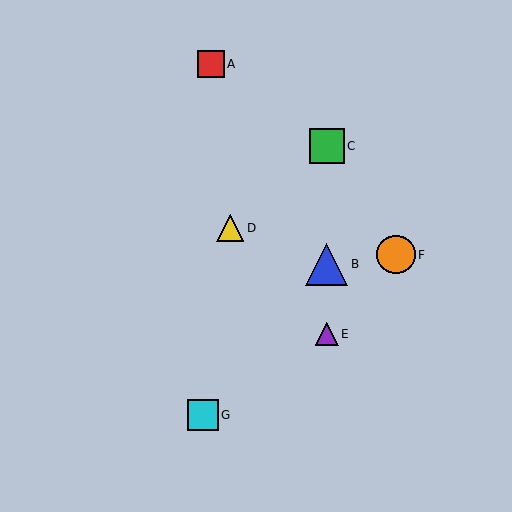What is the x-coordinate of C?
Object C is at x≈327.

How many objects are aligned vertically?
3 objects (B, C, E) are aligned vertically.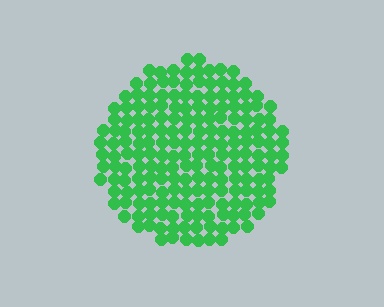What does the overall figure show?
The overall figure shows a circle.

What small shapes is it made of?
It is made of small circles.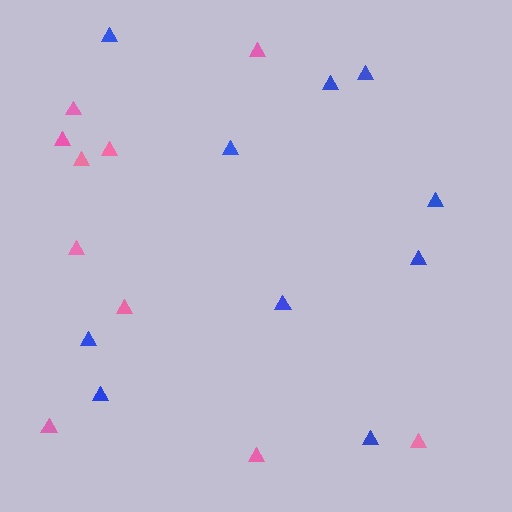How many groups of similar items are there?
There are 2 groups: one group of pink triangles (10) and one group of blue triangles (10).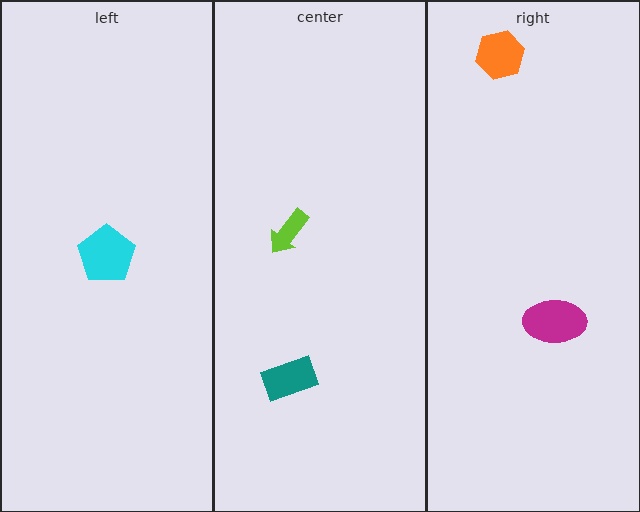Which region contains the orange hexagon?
The right region.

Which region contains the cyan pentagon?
The left region.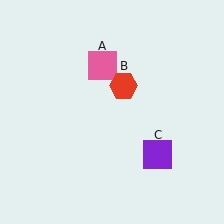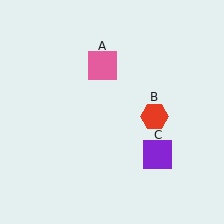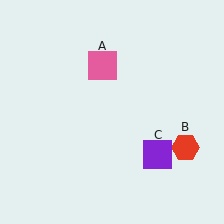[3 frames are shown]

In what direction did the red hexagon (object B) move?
The red hexagon (object B) moved down and to the right.